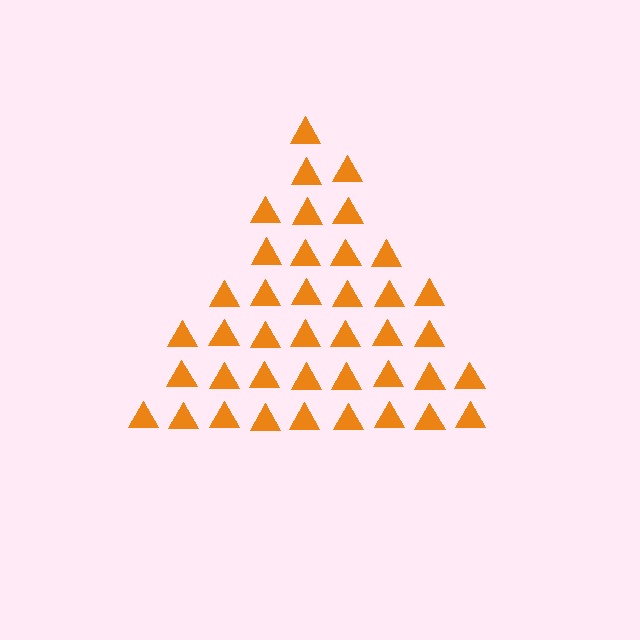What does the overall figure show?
The overall figure shows a triangle.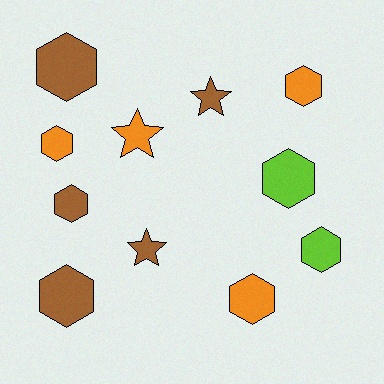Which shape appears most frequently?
Hexagon, with 8 objects.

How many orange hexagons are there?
There are 3 orange hexagons.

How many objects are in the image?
There are 11 objects.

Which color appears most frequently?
Brown, with 5 objects.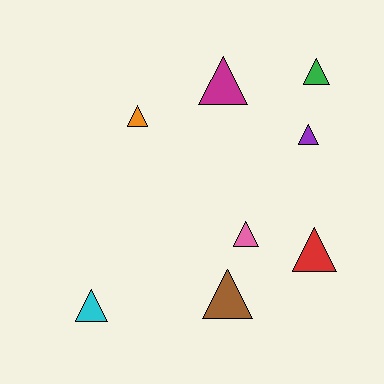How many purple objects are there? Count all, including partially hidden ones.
There is 1 purple object.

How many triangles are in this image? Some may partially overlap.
There are 8 triangles.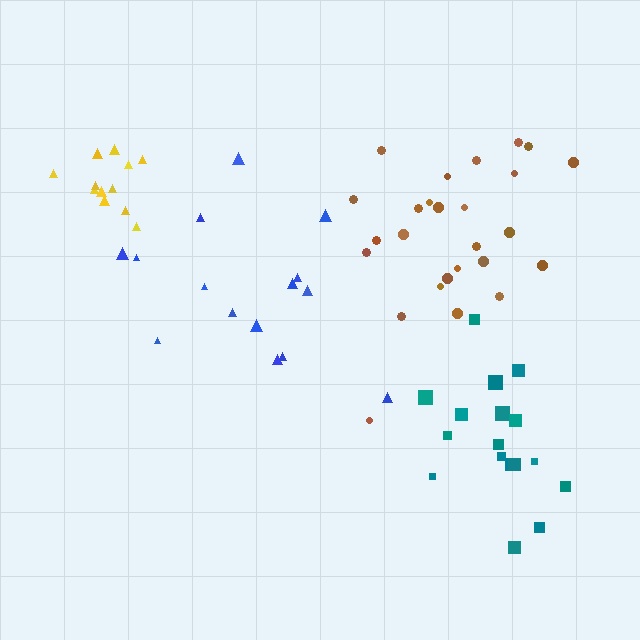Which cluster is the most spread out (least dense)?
Blue.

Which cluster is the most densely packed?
Yellow.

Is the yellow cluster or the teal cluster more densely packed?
Yellow.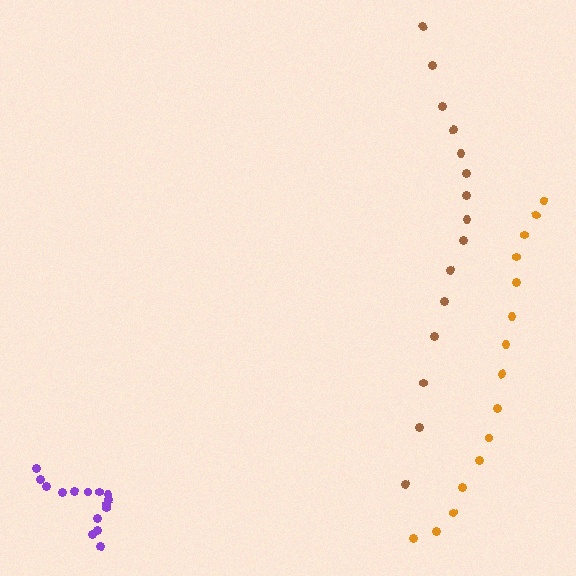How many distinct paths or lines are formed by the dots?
There are 3 distinct paths.